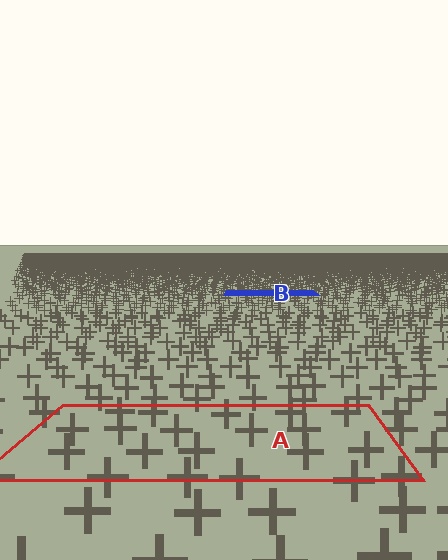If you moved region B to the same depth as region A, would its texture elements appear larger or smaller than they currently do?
They would appear larger. At a closer depth, the same texture elements are projected at a bigger on-screen size.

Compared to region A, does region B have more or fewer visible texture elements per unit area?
Region B has more texture elements per unit area — they are packed more densely because it is farther away.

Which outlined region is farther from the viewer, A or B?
Region B is farther from the viewer — the texture elements inside it appear smaller and more densely packed.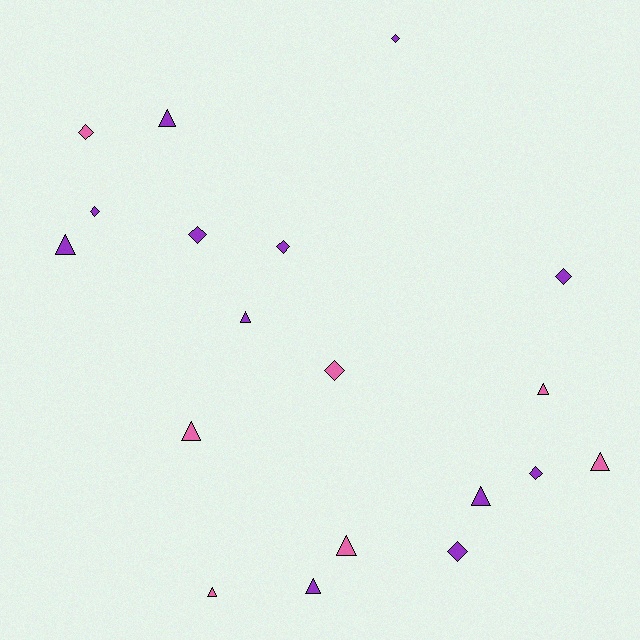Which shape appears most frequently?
Triangle, with 10 objects.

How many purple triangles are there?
There are 5 purple triangles.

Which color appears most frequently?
Purple, with 12 objects.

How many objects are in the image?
There are 19 objects.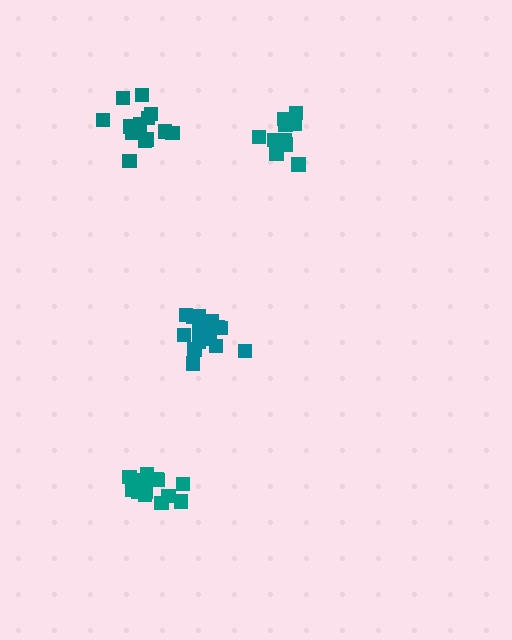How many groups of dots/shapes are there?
There are 4 groups.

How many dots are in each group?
Group 1: 15 dots, Group 2: 14 dots, Group 3: 16 dots, Group 4: 11 dots (56 total).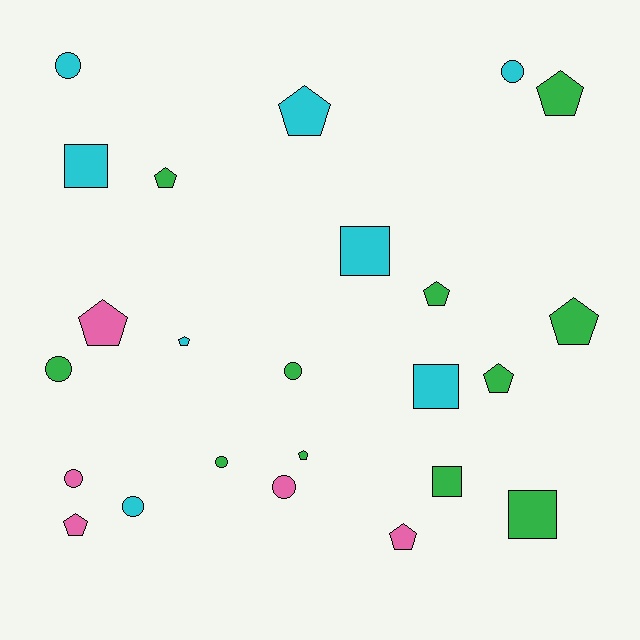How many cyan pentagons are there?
There are 2 cyan pentagons.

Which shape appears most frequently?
Pentagon, with 11 objects.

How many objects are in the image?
There are 24 objects.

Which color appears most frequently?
Green, with 11 objects.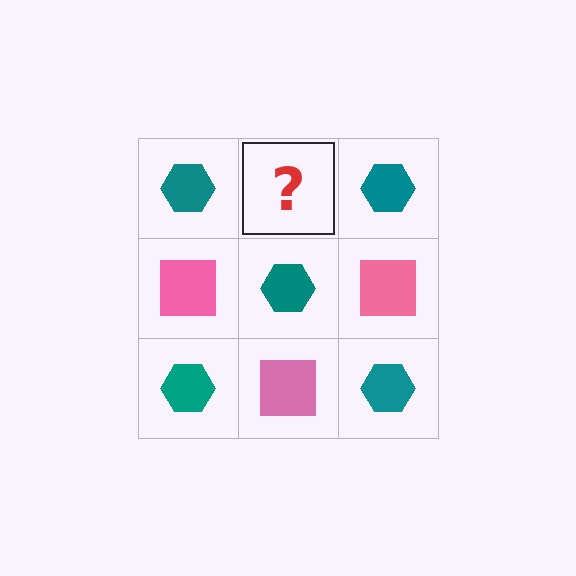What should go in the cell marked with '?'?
The missing cell should contain a pink square.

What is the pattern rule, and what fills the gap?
The rule is that it alternates teal hexagon and pink square in a checkerboard pattern. The gap should be filled with a pink square.